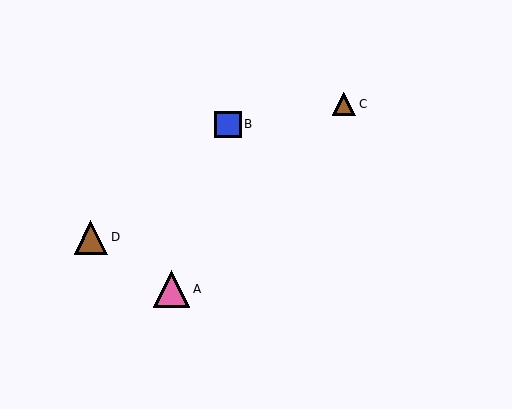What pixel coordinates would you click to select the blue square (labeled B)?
Click at (228, 124) to select the blue square B.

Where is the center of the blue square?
The center of the blue square is at (228, 124).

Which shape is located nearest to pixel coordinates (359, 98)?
The brown triangle (labeled C) at (344, 104) is nearest to that location.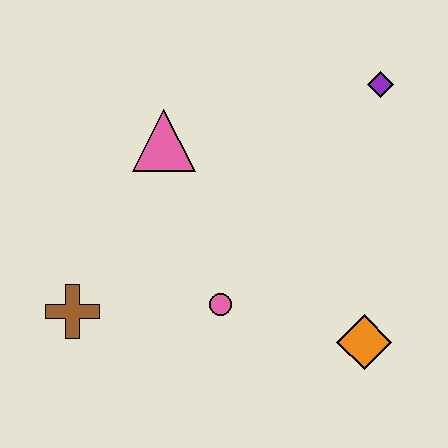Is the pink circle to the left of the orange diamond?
Yes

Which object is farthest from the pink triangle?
The orange diamond is farthest from the pink triangle.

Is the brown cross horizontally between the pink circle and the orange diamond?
No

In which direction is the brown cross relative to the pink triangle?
The brown cross is below the pink triangle.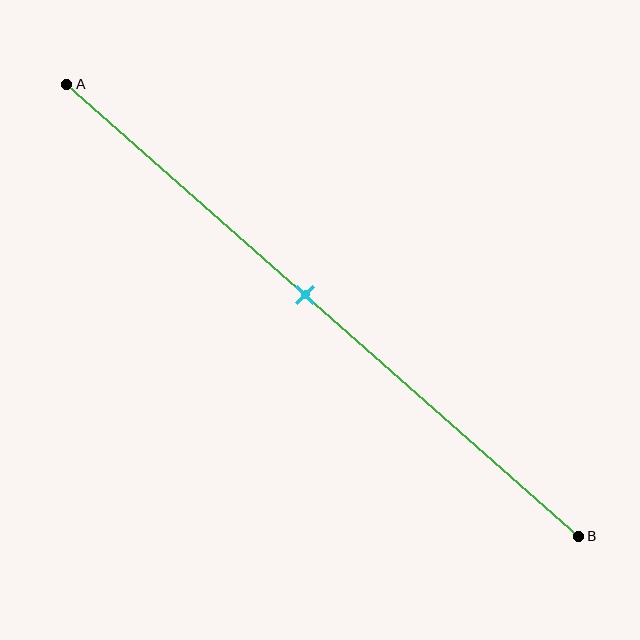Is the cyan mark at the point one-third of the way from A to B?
No, the mark is at about 45% from A, not at the 33% one-third point.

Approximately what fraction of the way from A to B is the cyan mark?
The cyan mark is approximately 45% of the way from A to B.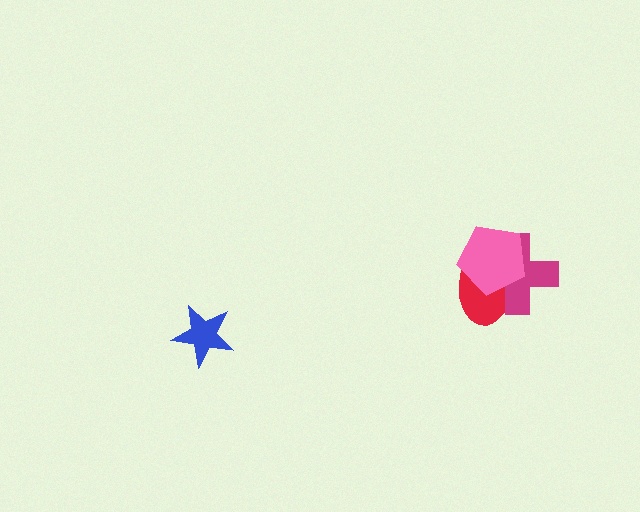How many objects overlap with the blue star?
0 objects overlap with the blue star.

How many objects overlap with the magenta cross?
2 objects overlap with the magenta cross.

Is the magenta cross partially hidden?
Yes, it is partially covered by another shape.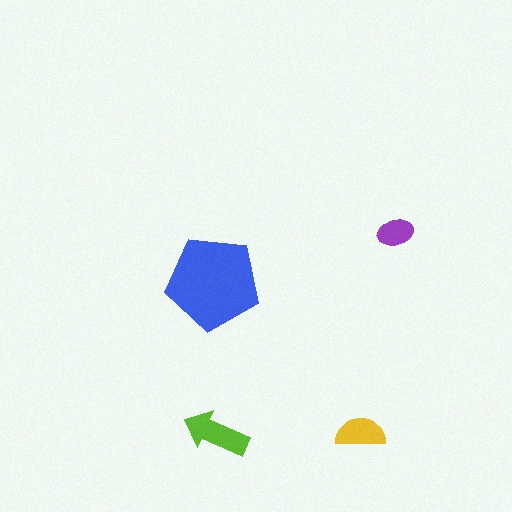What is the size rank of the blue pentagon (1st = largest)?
1st.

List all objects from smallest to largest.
The purple ellipse, the yellow semicircle, the lime arrow, the blue pentagon.